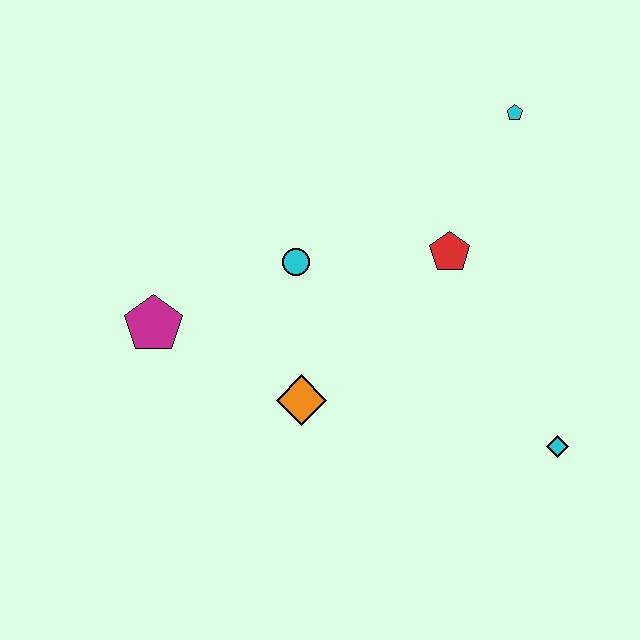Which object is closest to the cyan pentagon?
The red pentagon is closest to the cyan pentagon.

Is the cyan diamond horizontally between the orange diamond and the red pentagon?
No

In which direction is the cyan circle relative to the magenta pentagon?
The cyan circle is to the right of the magenta pentagon.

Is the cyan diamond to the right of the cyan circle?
Yes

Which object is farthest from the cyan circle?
The cyan diamond is farthest from the cyan circle.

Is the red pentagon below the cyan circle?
No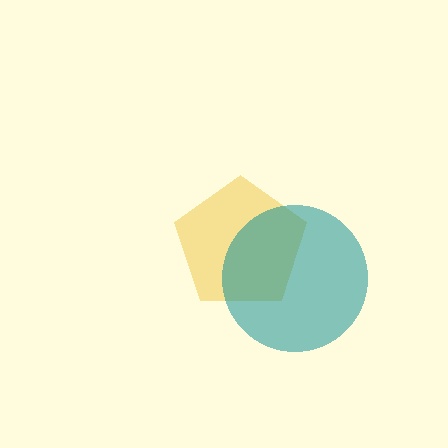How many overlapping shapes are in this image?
There are 2 overlapping shapes in the image.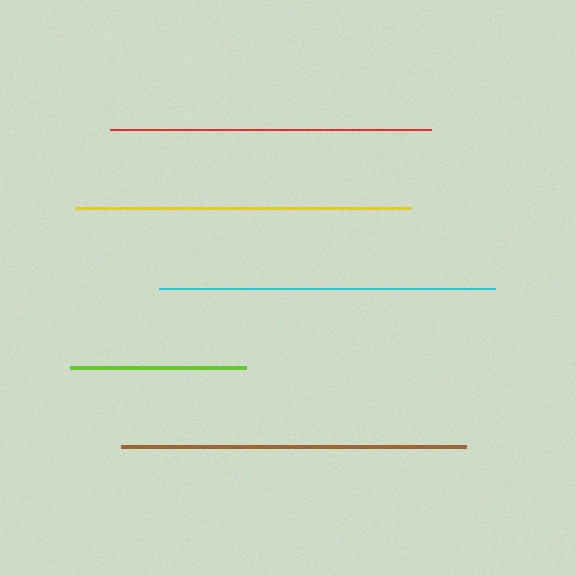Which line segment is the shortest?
The lime line is the shortest at approximately 175 pixels.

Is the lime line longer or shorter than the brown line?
The brown line is longer than the lime line.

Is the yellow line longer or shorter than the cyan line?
The cyan line is longer than the yellow line.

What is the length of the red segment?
The red segment is approximately 321 pixels long.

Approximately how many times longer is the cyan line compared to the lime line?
The cyan line is approximately 1.9 times the length of the lime line.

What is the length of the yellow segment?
The yellow segment is approximately 335 pixels long.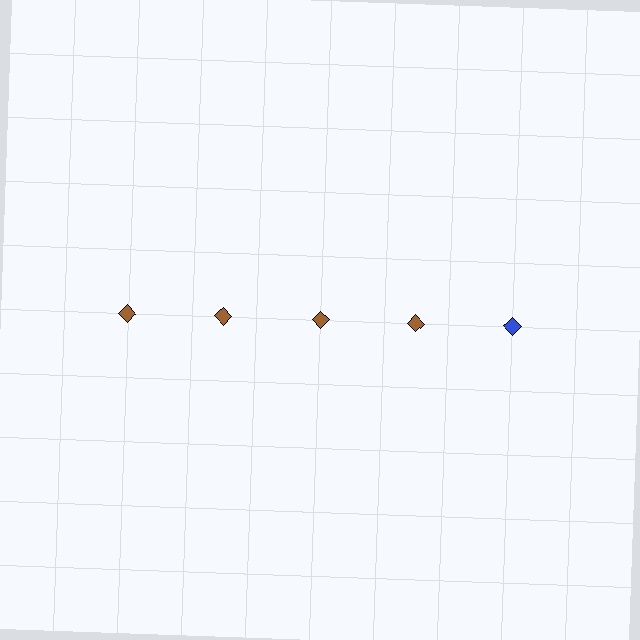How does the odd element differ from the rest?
It has a different color: blue instead of brown.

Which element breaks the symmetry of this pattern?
The blue diamond in the top row, rightmost column breaks the symmetry. All other shapes are brown diamonds.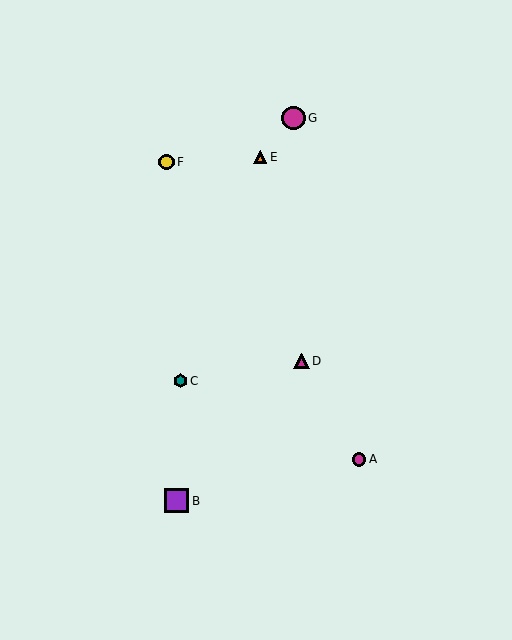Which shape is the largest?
The purple square (labeled B) is the largest.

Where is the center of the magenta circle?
The center of the magenta circle is at (359, 459).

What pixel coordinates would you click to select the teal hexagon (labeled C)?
Click at (180, 381) to select the teal hexagon C.